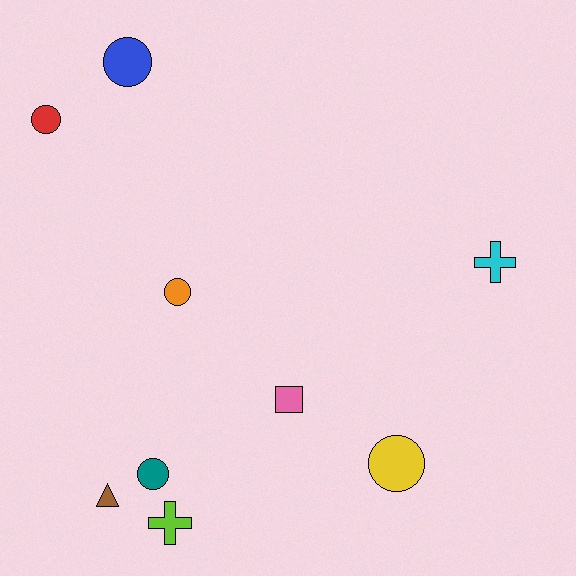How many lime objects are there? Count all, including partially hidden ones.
There is 1 lime object.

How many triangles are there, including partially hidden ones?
There is 1 triangle.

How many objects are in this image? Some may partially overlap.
There are 9 objects.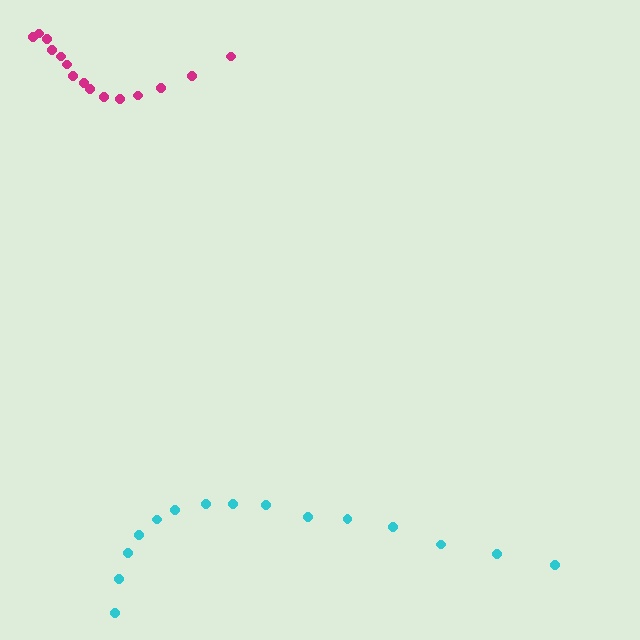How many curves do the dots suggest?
There are 2 distinct paths.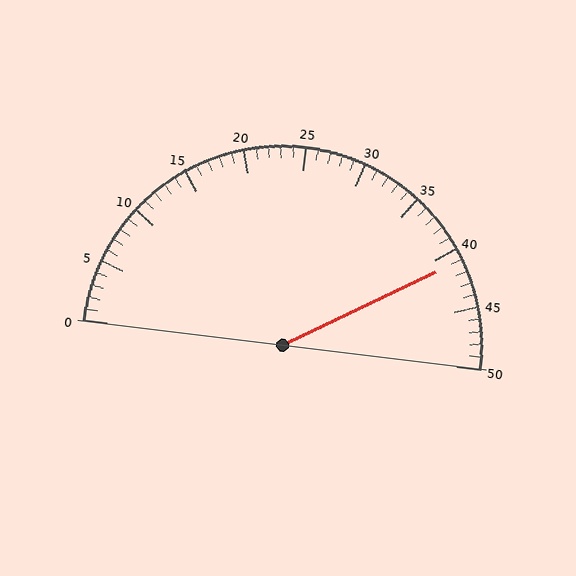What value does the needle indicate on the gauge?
The needle indicates approximately 41.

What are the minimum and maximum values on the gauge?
The gauge ranges from 0 to 50.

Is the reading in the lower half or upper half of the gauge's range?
The reading is in the upper half of the range (0 to 50).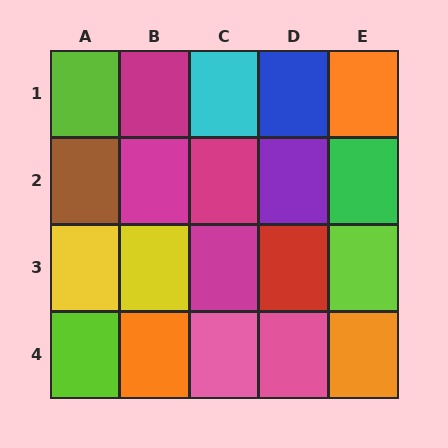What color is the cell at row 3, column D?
Red.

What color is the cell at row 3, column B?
Yellow.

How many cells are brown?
1 cell is brown.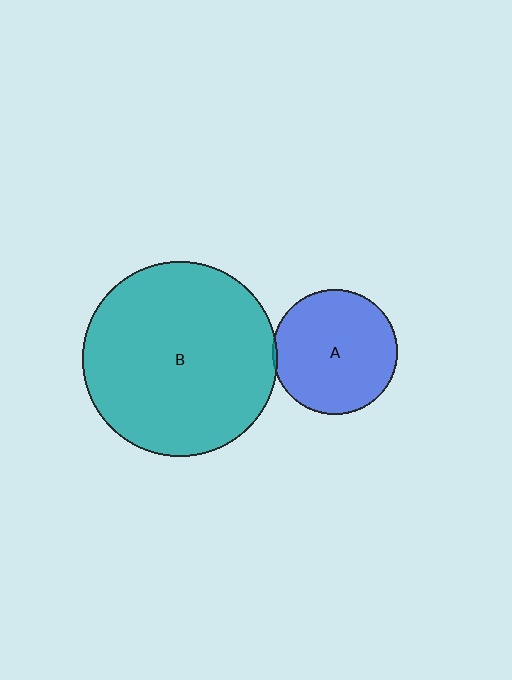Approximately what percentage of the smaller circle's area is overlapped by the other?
Approximately 5%.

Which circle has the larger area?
Circle B (teal).